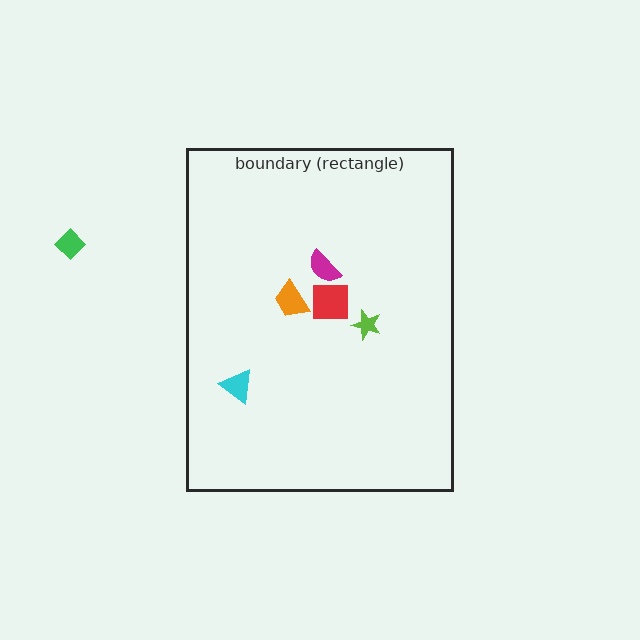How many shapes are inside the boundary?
5 inside, 1 outside.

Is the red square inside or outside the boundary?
Inside.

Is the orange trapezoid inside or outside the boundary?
Inside.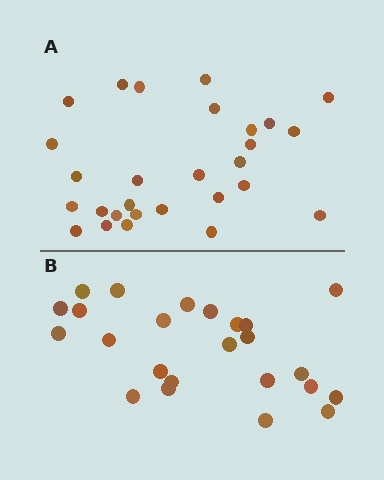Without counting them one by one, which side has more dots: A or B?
Region A (the top region) has more dots.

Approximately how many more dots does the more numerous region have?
Region A has about 4 more dots than region B.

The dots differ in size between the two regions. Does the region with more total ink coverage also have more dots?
No. Region B has more total ink coverage because its dots are larger, but region A actually contains more individual dots. Total area can be misleading — the number of items is what matters here.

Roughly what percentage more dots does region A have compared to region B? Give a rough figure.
About 15% more.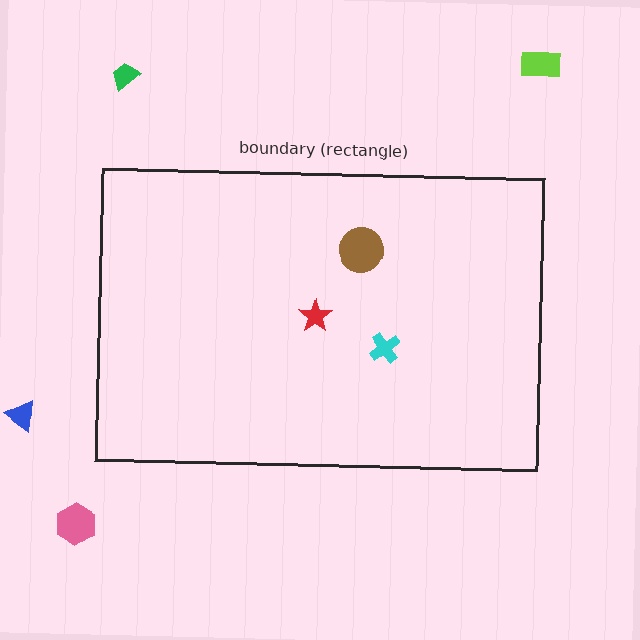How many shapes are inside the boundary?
3 inside, 4 outside.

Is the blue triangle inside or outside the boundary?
Outside.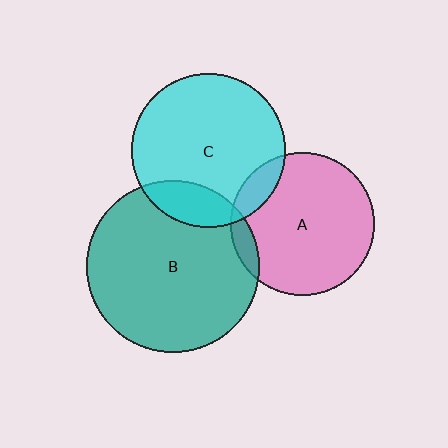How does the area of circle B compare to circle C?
Approximately 1.3 times.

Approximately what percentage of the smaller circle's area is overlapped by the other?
Approximately 15%.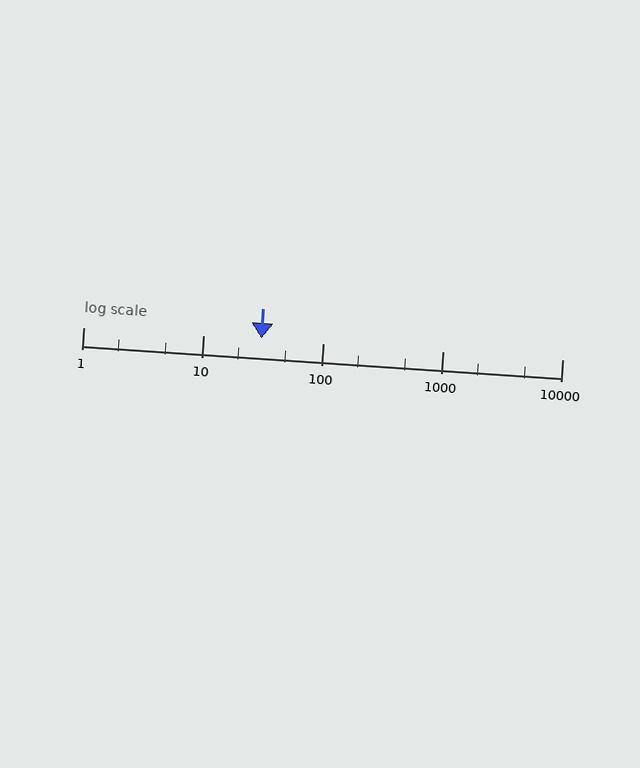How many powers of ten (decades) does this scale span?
The scale spans 4 decades, from 1 to 10000.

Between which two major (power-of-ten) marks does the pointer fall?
The pointer is between 10 and 100.